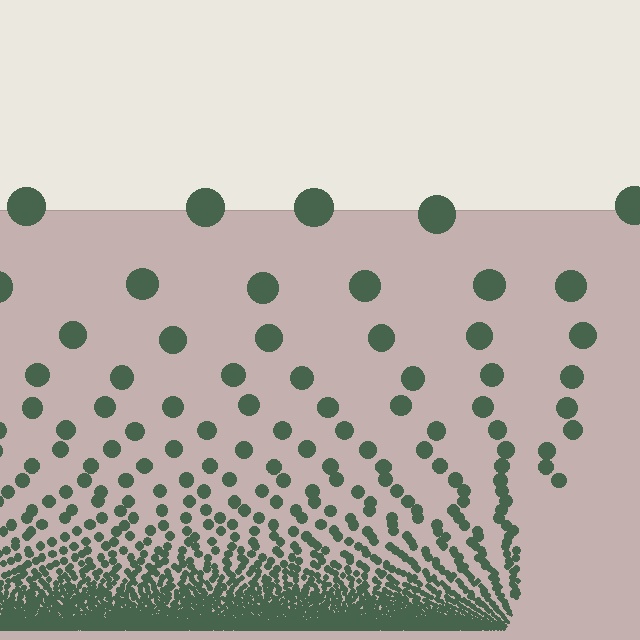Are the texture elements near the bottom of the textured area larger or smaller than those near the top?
Smaller. The gradient is inverted — elements near the bottom are smaller and denser.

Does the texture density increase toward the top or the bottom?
Density increases toward the bottom.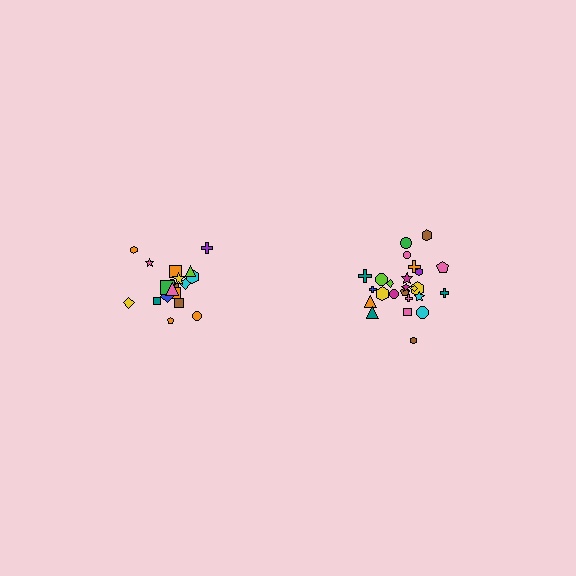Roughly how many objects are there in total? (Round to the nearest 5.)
Roughly 45 objects in total.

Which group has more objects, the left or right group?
The right group.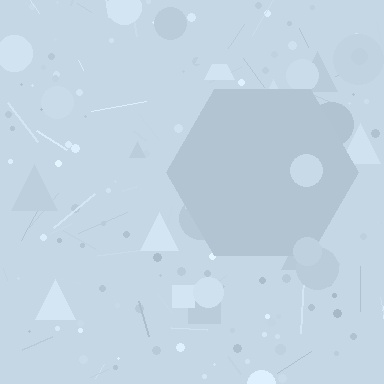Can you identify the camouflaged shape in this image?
The camouflaged shape is a hexagon.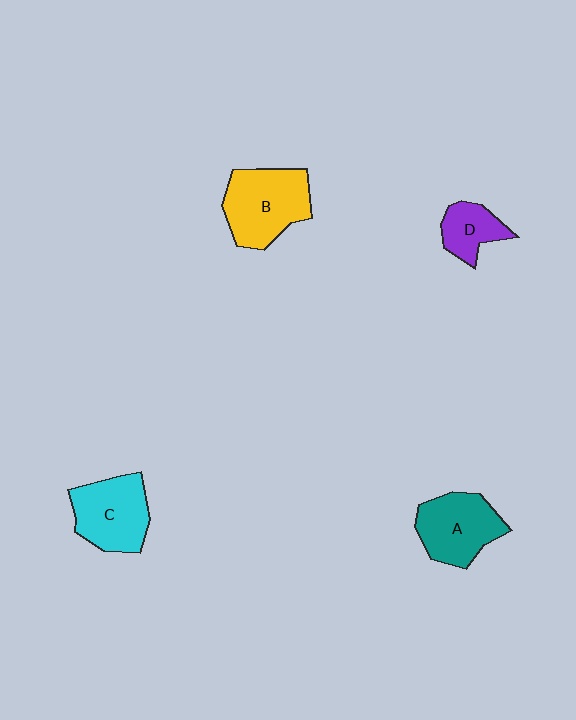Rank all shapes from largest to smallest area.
From largest to smallest: B (yellow), C (cyan), A (teal), D (purple).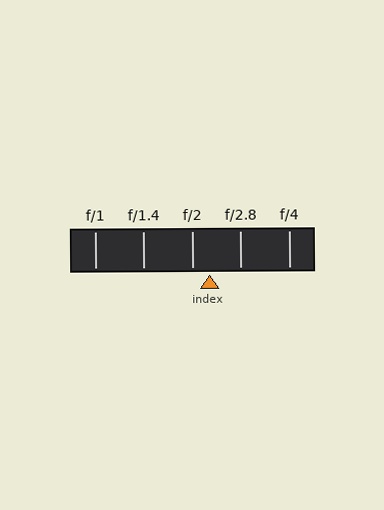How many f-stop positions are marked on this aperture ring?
There are 5 f-stop positions marked.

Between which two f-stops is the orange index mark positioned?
The index mark is between f/2 and f/2.8.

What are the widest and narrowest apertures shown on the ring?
The widest aperture shown is f/1 and the narrowest is f/4.